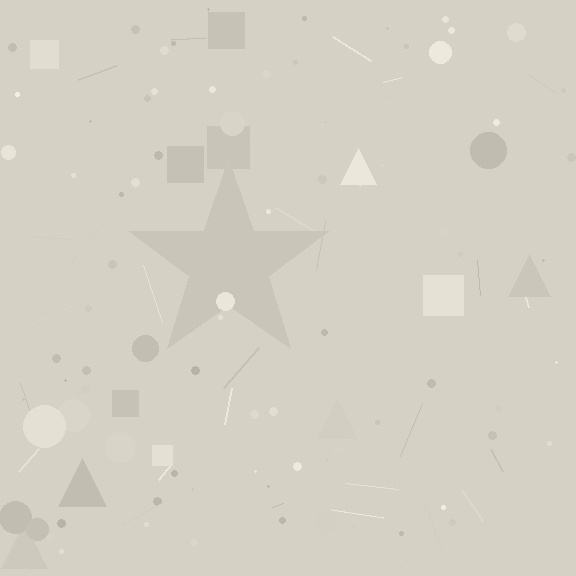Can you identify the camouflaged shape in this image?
The camouflaged shape is a star.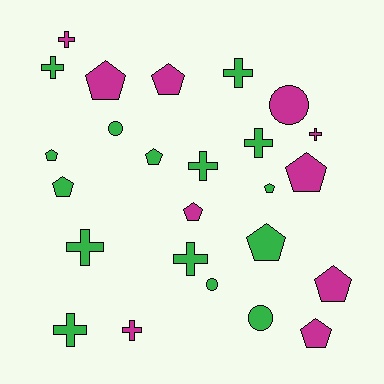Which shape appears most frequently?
Pentagon, with 11 objects.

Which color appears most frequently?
Green, with 15 objects.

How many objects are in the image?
There are 25 objects.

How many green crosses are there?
There are 7 green crosses.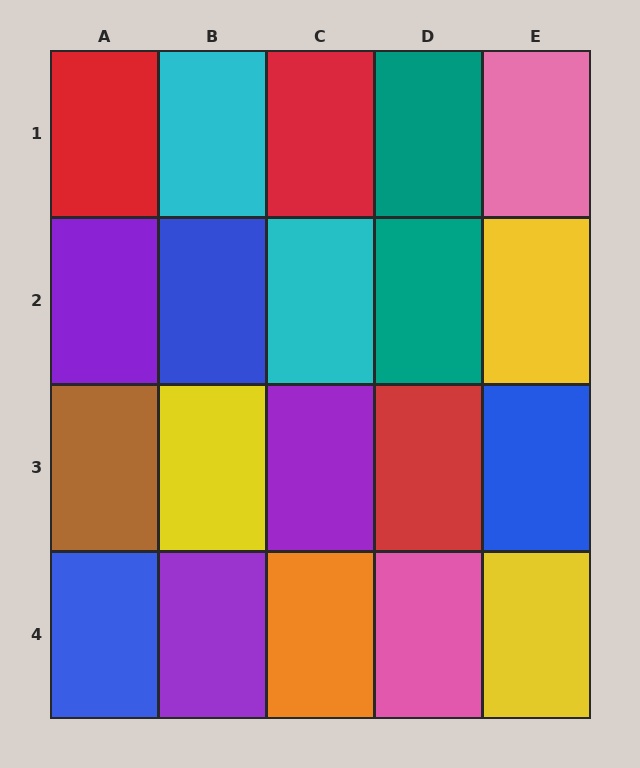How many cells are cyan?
2 cells are cyan.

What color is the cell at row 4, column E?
Yellow.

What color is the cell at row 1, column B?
Cyan.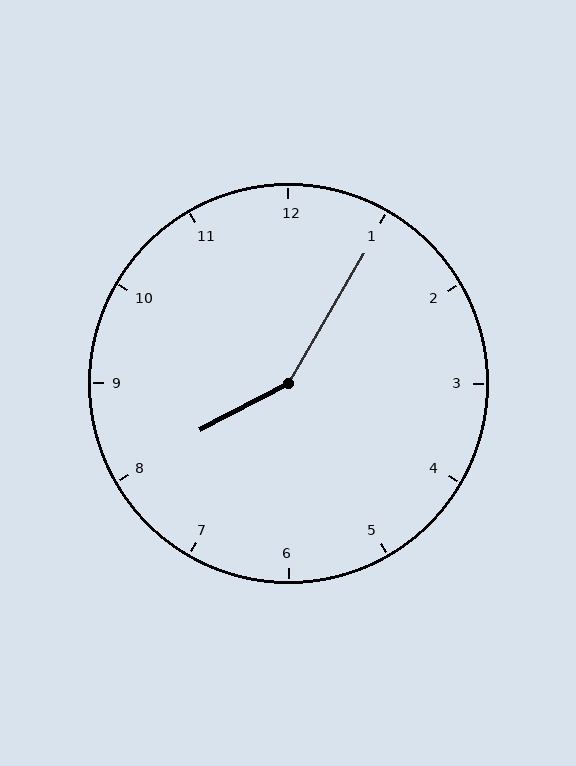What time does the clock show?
8:05.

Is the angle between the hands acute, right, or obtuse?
It is obtuse.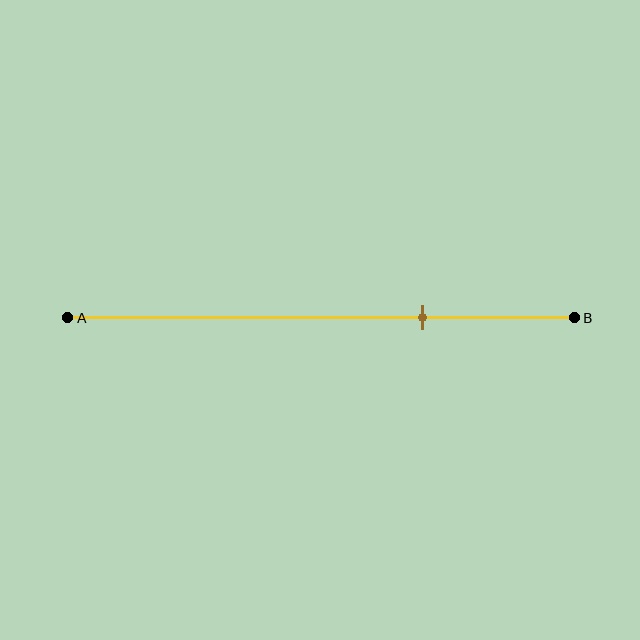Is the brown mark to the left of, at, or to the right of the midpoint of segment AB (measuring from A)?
The brown mark is to the right of the midpoint of segment AB.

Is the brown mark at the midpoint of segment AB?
No, the mark is at about 70% from A, not at the 50% midpoint.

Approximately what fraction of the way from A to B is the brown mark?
The brown mark is approximately 70% of the way from A to B.